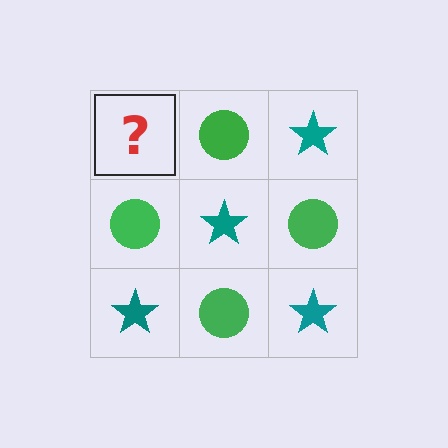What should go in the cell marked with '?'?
The missing cell should contain a teal star.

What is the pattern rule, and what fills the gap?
The rule is that it alternates teal star and green circle in a checkerboard pattern. The gap should be filled with a teal star.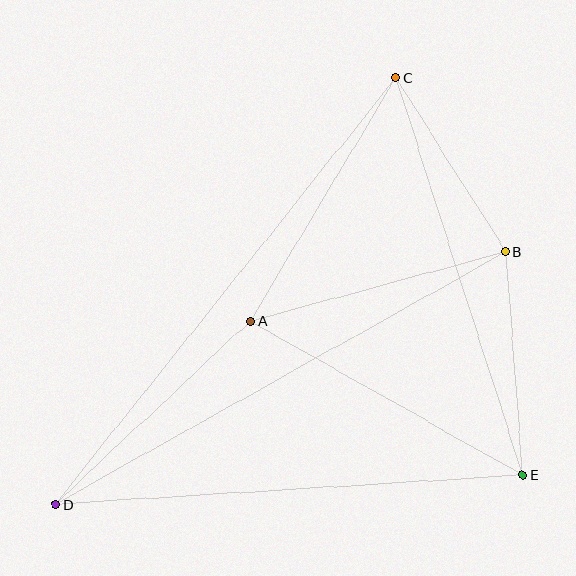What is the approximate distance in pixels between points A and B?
The distance between A and B is approximately 265 pixels.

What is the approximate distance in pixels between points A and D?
The distance between A and D is approximately 268 pixels.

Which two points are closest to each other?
Points B and C are closest to each other.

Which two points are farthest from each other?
Points C and D are farthest from each other.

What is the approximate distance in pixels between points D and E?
The distance between D and E is approximately 468 pixels.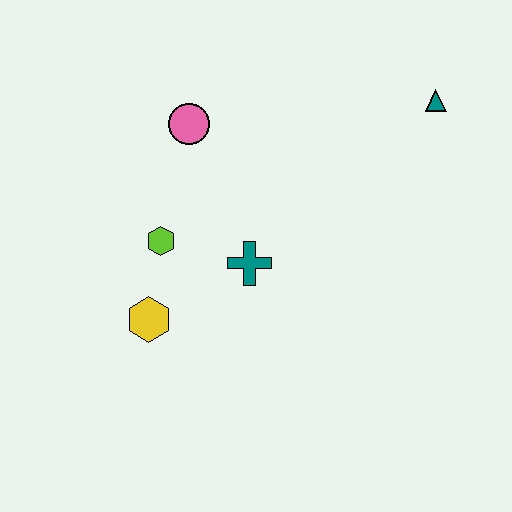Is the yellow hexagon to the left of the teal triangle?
Yes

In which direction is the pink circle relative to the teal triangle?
The pink circle is to the left of the teal triangle.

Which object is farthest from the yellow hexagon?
The teal triangle is farthest from the yellow hexagon.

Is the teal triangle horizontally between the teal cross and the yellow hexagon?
No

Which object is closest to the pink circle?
The lime hexagon is closest to the pink circle.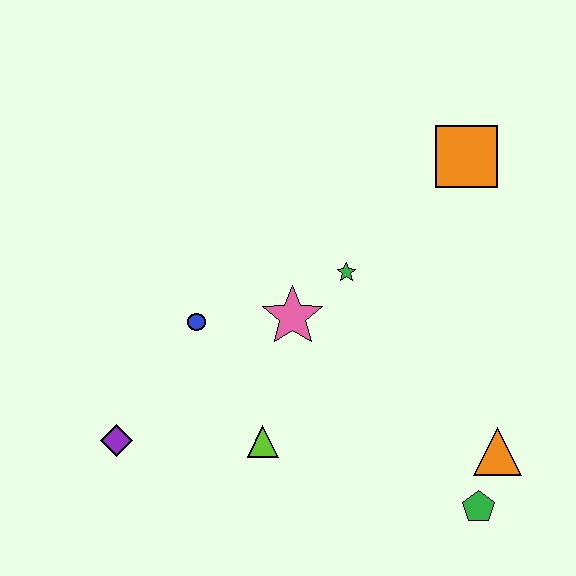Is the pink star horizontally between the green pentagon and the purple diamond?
Yes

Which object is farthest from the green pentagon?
The purple diamond is farthest from the green pentagon.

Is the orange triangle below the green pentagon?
No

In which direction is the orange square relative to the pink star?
The orange square is to the right of the pink star.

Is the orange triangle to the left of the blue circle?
No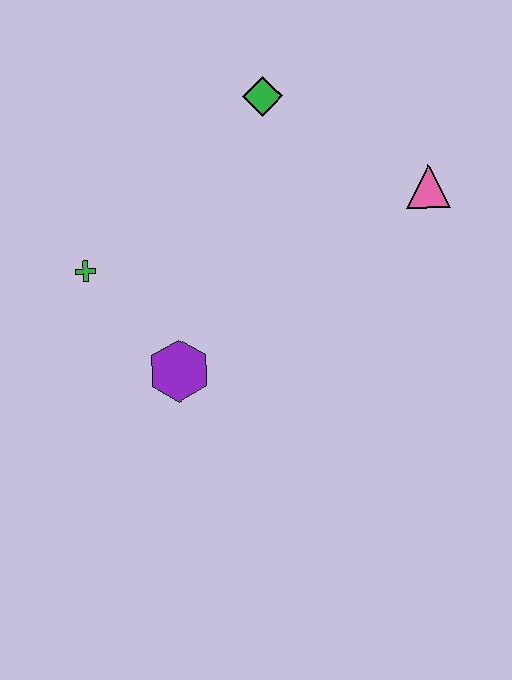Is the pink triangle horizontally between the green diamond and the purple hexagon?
No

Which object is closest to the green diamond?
The pink triangle is closest to the green diamond.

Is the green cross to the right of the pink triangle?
No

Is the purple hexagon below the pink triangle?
Yes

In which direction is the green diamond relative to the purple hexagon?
The green diamond is above the purple hexagon.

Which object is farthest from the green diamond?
The purple hexagon is farthest from the green diamond.